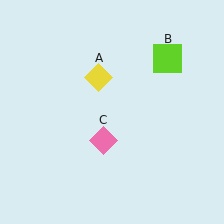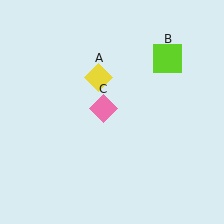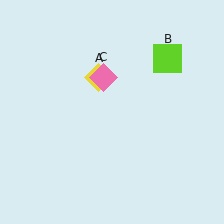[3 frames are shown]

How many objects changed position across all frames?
1 object changed position: pink diamond (object C).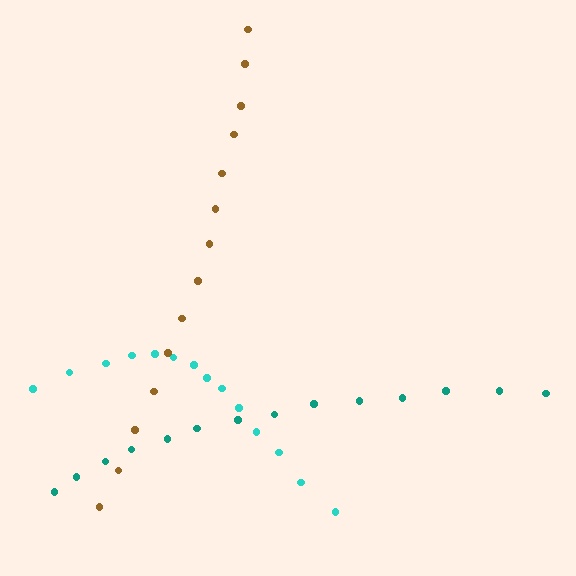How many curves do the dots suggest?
There are 3 distinct paths.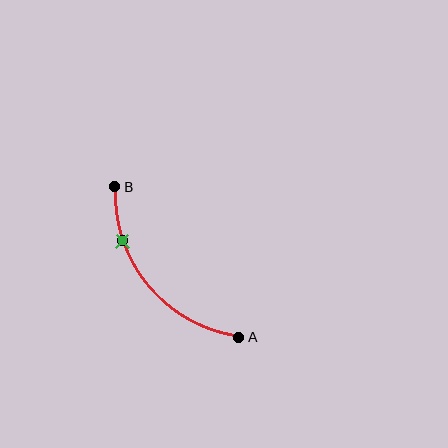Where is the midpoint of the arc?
The arc midpoint is the point on the curve farthest from the straight line joining A and B. It sits below and to the left of that line.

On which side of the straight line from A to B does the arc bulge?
The arc bulges below and to the left of the straight line connecting A and B.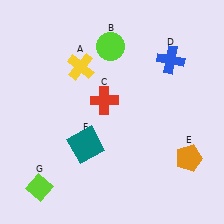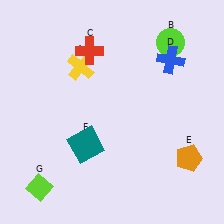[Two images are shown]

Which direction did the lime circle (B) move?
The lime circle (B) moved right.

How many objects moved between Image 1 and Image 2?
2 objects moved between the two images.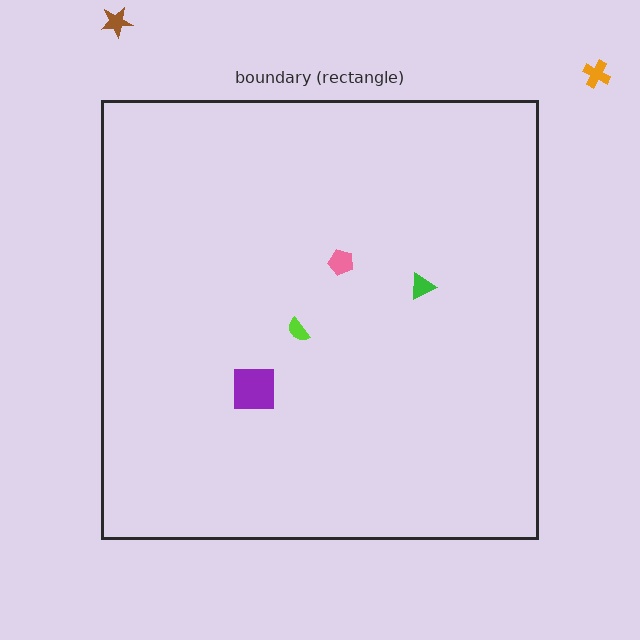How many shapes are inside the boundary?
4 inside, 2 outside.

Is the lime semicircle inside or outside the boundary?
Inside.